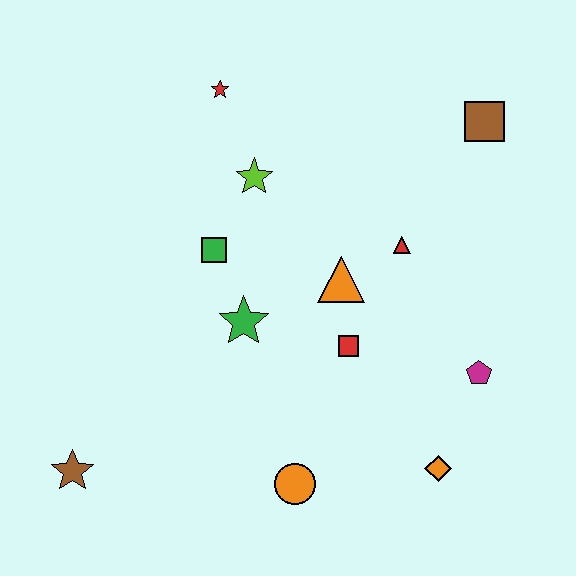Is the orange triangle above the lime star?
No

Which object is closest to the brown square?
The red triangle is closest to the brown square.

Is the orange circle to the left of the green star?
No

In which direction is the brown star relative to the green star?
The brown star is to the left of the green star.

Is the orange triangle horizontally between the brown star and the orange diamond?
Yes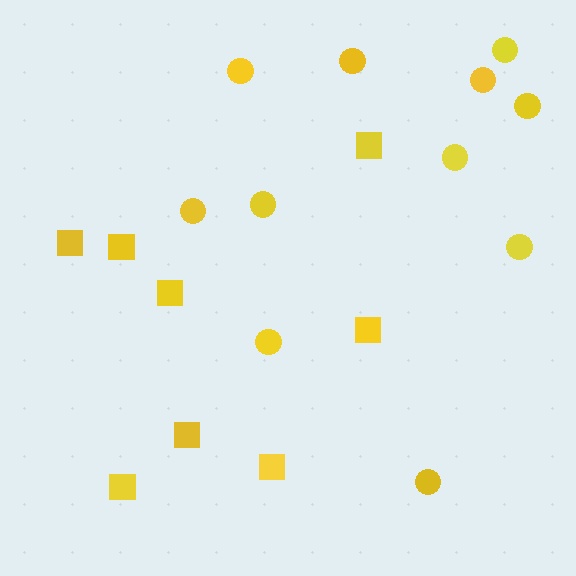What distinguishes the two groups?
There are 2 groups: one group of circles (11) and one group of squares (8).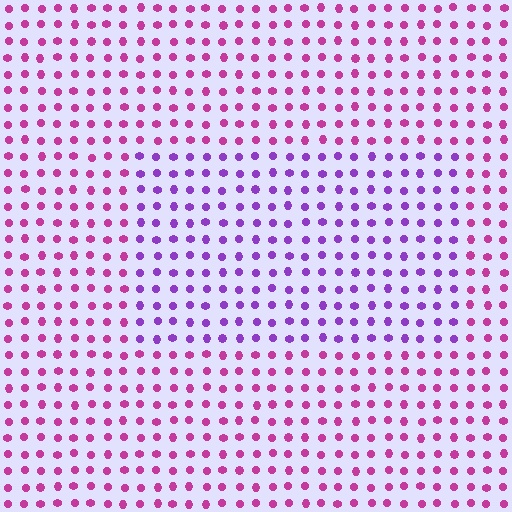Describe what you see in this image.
The image is filled with small magenta elements in a uniform arrangement. A rectangle-shaped region is visible where the elements are tinted to a slightly different hue, forming a subtle color boundary.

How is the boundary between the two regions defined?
The boundary is defined purely by a slight shift in hue (about 40 degrees). Spacing, size, and orientation are identical on both sides.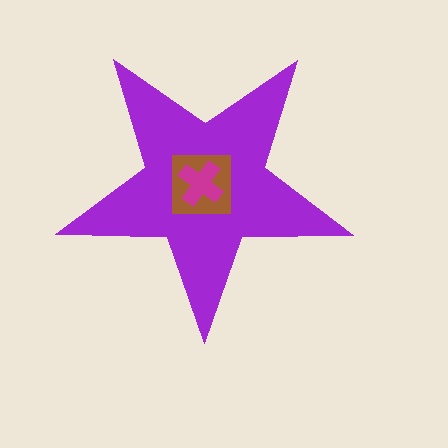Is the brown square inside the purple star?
Yes.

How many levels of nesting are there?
3.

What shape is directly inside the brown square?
The magenta cross.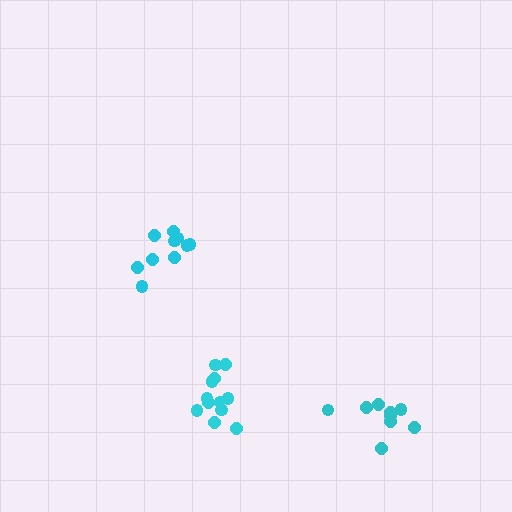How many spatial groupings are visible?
There are 3 spatial groupings.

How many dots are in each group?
Group 1: 9 dots, Group 2: 12 dots, Group 3: 10 dots (31 total).